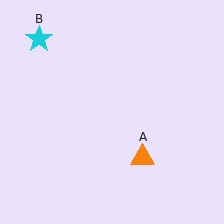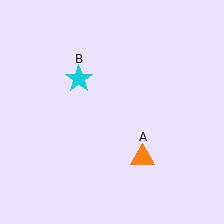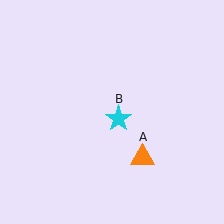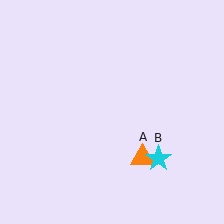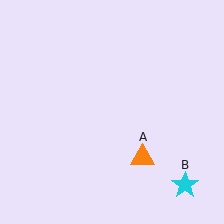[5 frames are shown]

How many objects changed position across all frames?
1 object changed position: cyan star (object B).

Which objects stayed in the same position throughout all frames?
Orange triangle (object A) remained stationary.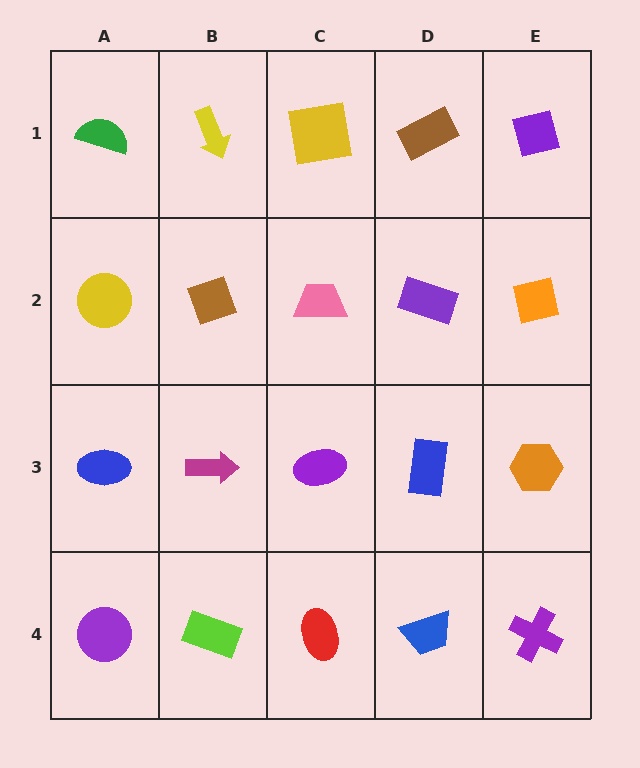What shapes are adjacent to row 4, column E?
An orange hexagon (row 3, column E), a blue trapezoid (row 4, column D).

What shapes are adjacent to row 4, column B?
A magenta arrow (row 3, column B), a purple circle (row 4, column A), a red ellipse (row 4, column C).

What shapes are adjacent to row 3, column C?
A pink trapezoid (row 2, column C), a red ellipse (row 4, column C), a magenta arrow (row 3, column B), a blue rectangle (row 3, column D).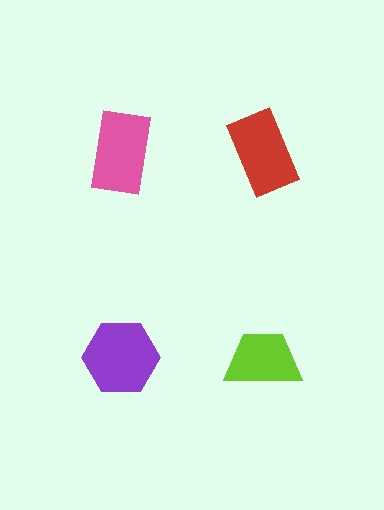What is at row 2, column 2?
A lime trapezoid.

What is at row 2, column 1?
A purple hexagon.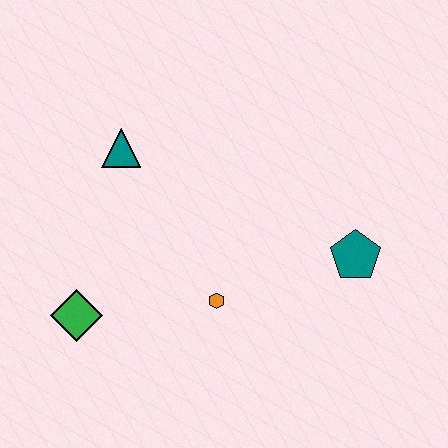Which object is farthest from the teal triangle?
The teal pentagon is farthest from the teal triangle.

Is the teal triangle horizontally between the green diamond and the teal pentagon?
Yes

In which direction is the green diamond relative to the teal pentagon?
The green diamond is to the left of the teal pentagon.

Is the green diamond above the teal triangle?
No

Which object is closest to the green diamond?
The orange hexagon is closest to the green diamond.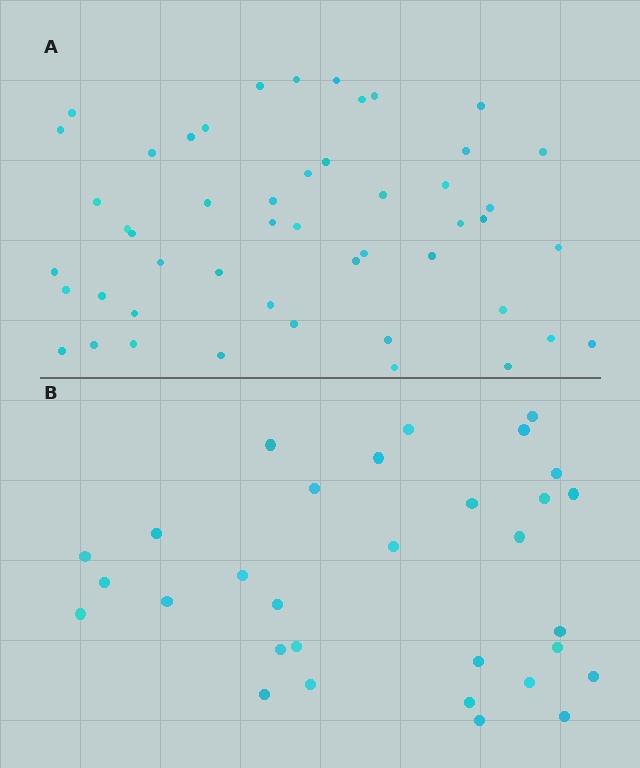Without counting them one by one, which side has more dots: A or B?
Region A (the top region) has more dots.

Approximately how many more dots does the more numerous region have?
Region A has approximately 20 more dots than region B.